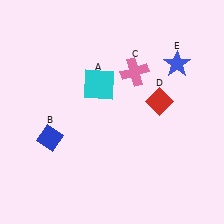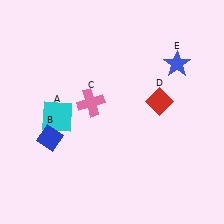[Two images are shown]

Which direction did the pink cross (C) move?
The pink cross (C) moved left.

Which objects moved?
The objects that moved are: the cyan square (A), the pink cross (C).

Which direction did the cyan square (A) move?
The cyan square (A) moved left.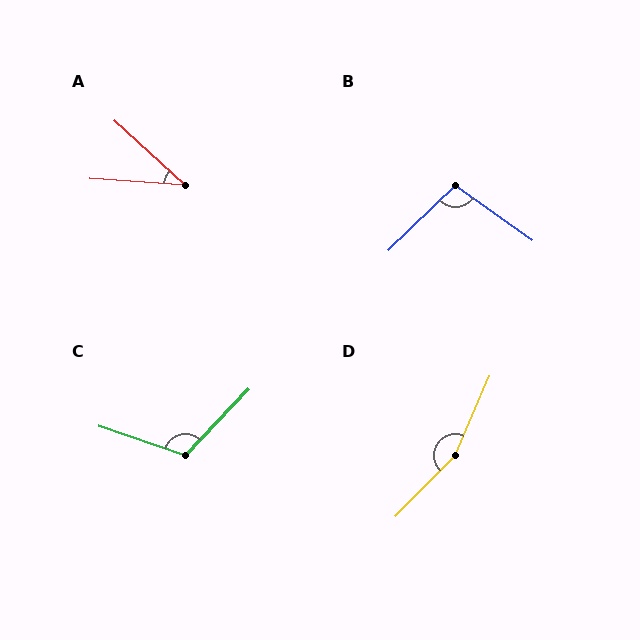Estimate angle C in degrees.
Approximately 115 degrees.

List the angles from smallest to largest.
A (39°), B (100°), C (115°), D (159°).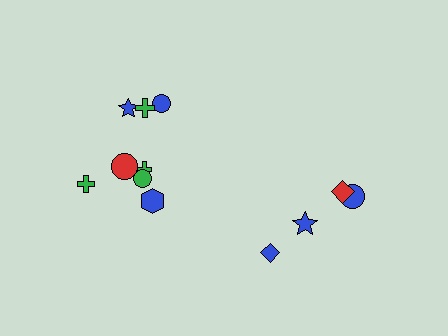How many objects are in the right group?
There are 4 objects.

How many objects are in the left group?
There are 8 objects.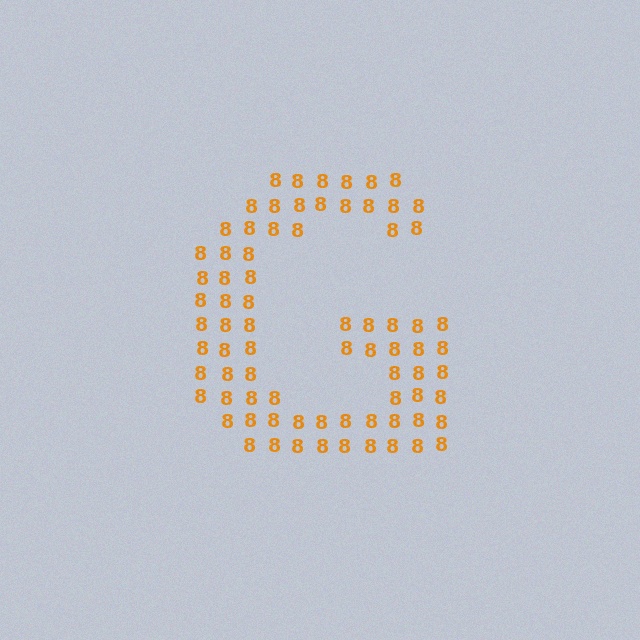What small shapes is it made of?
It is made of small digit 8's.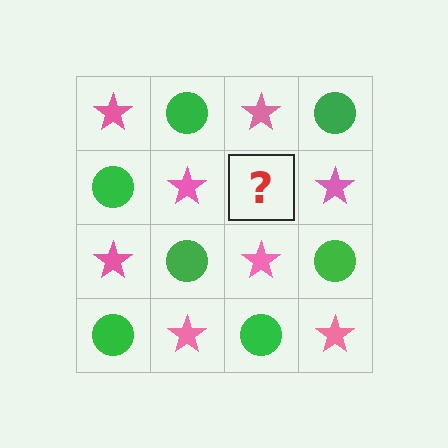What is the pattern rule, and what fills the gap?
The rule is that it alternates pink star and green circle in a checkerboard pattern. The gap should be filled with a green circle.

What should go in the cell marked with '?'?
The missing cell should contain a green circle.